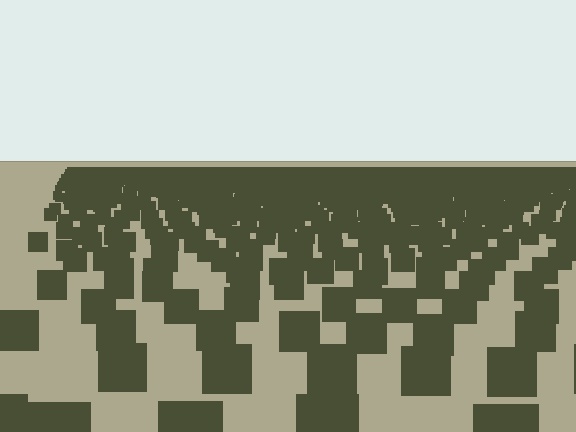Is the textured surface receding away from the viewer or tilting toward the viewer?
The surface is receding away from the viewer. Texture elements get smaller and denser toward the top.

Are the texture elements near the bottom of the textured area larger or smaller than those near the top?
Larger. Near the bottom, elements are closer to the viewer and appear at a bigger on-screen size.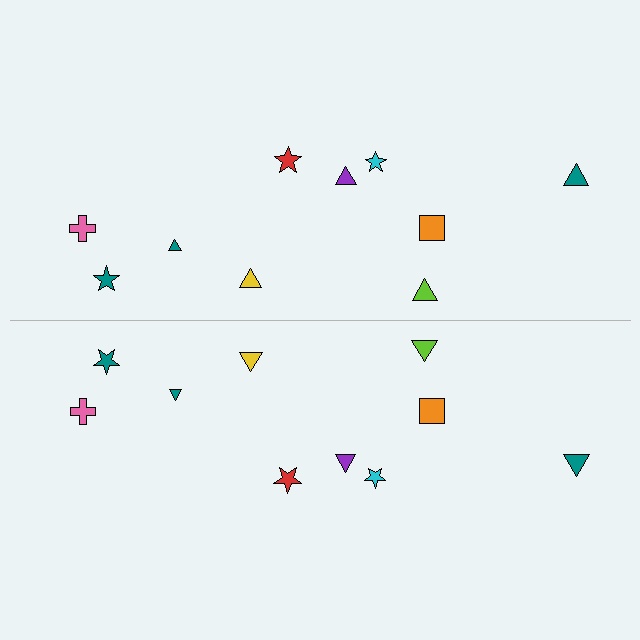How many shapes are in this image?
There are 20 shapes in this image.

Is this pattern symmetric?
Yes, this pattern has bilateral (reflection) symmetry.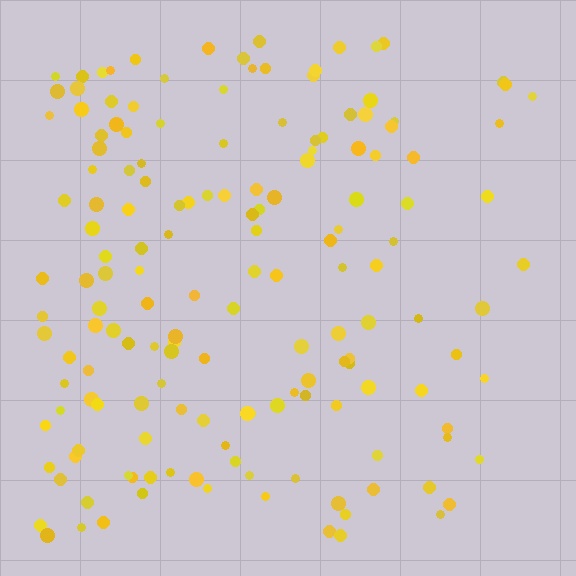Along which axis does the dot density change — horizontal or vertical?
Horizontal.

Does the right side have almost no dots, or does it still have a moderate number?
Still a moderate number, just noticeably fewer than the left.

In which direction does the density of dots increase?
From right to left, with the left side densest.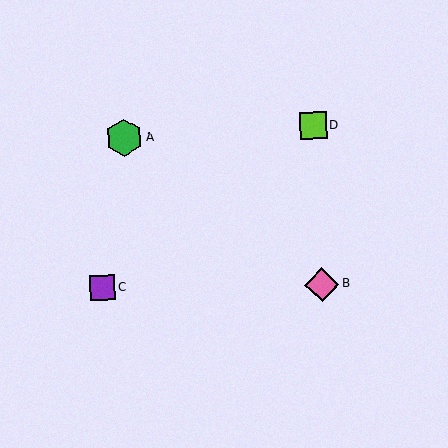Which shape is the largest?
The green hexagon (labeled A) is the largest.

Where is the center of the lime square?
The center of the lime square is at (313, 125).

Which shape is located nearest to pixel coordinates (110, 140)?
The green hexagon (labeled A) at (124, 138) is nearest to that location.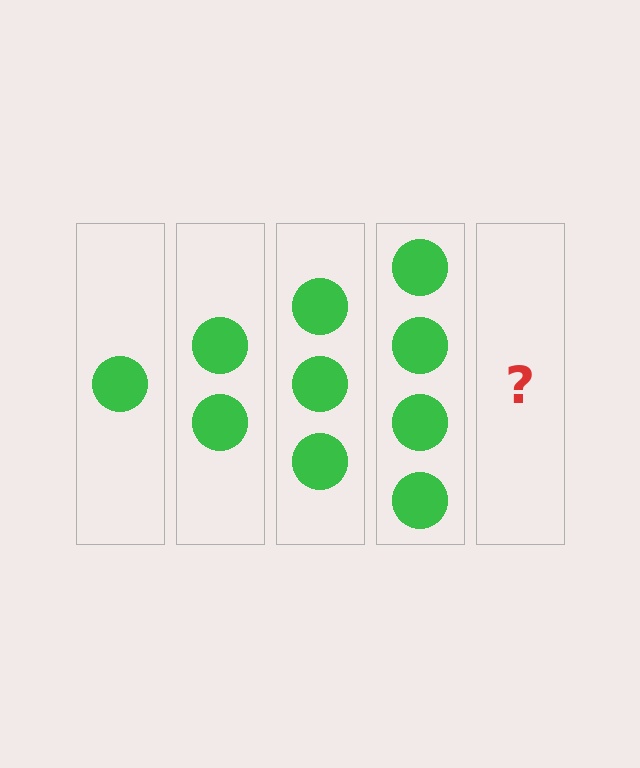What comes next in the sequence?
The next element should be 5 circles.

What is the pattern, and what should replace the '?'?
The pattern is that each step adds one more circle. The '?' should be 5 circles.